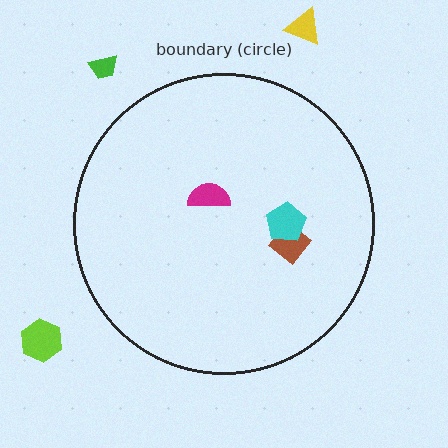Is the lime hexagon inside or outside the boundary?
Outside.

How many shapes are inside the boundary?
3 inside, 3 outside.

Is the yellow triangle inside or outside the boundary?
Outside.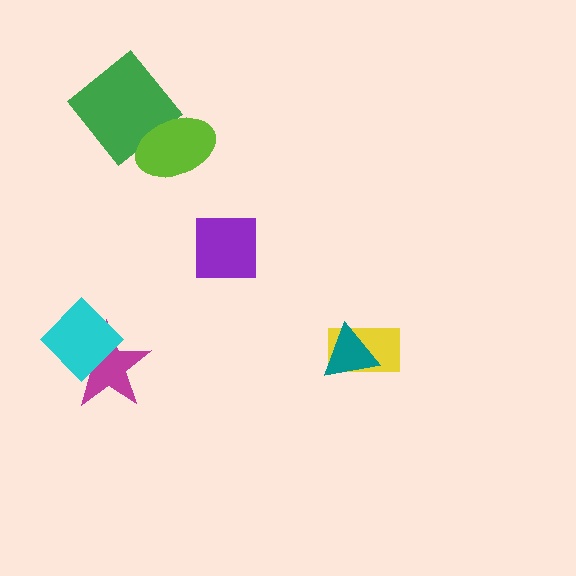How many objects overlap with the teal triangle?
1 object overlaps with the teal triangle.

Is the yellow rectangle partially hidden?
Yes, it is partially covered by another shape.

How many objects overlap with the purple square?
0 objects overlap with the purple square.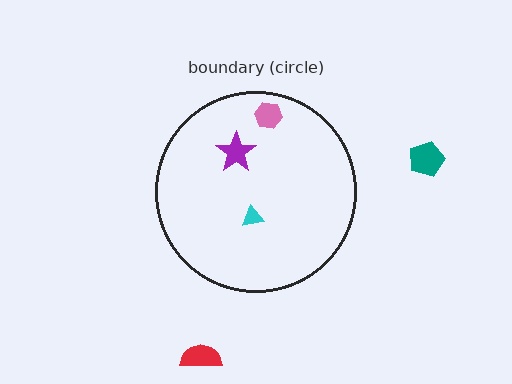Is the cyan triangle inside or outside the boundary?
Inside.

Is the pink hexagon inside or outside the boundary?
Inside.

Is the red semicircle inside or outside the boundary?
Outside.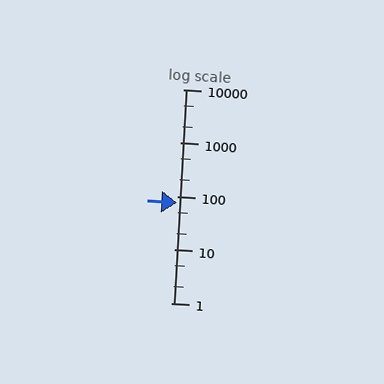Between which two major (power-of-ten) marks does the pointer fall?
The pointer is between 10 and 100.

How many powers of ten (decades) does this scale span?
The scale spans 4 decades, from 1 to 10000.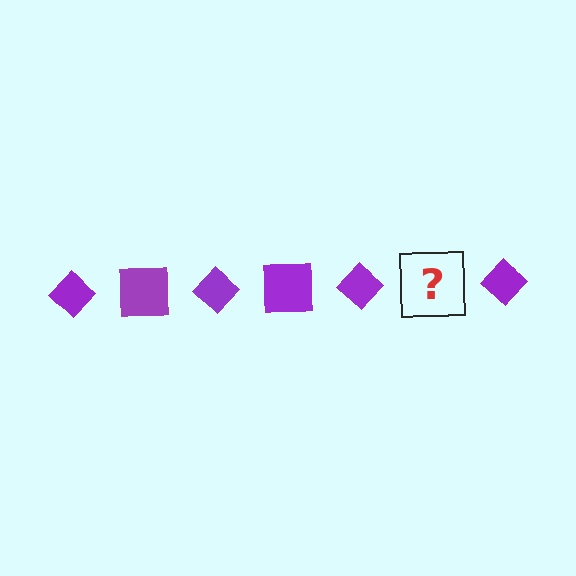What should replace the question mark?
The question mark should be replaced with a purple square.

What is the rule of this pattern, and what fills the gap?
The rule is that the pattern cycles through diamond, square shapes in purple. The gap should be filled with a purple square.